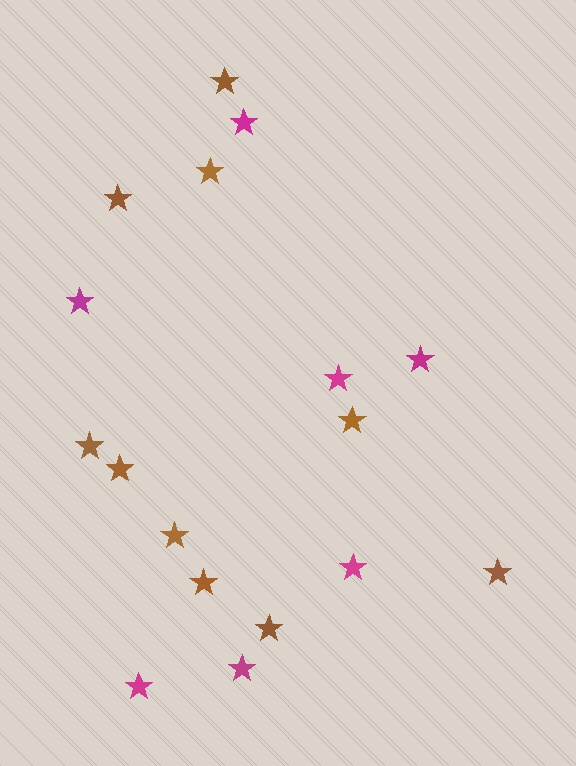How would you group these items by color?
There are 2 groups: one group of magenta stars (7) and one group of brown stars (10).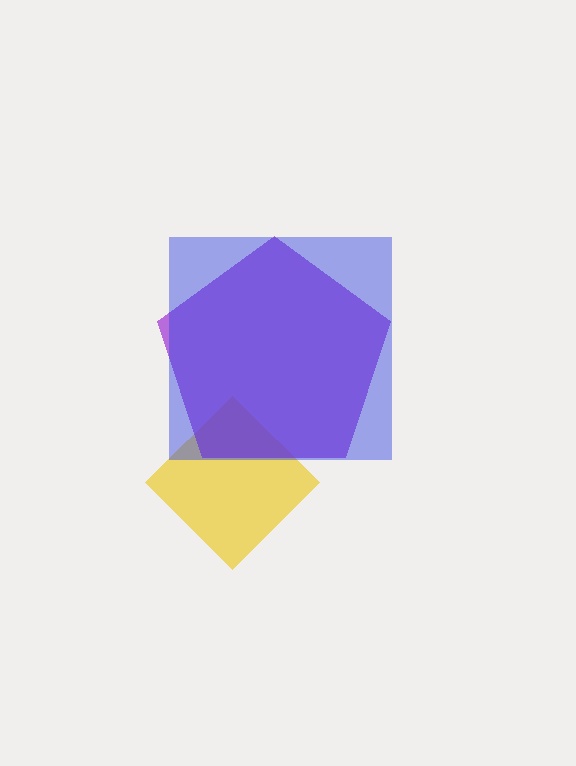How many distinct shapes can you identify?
There are 3 distinct shapes: a yellow diamond, a purple pentagon, a blue square.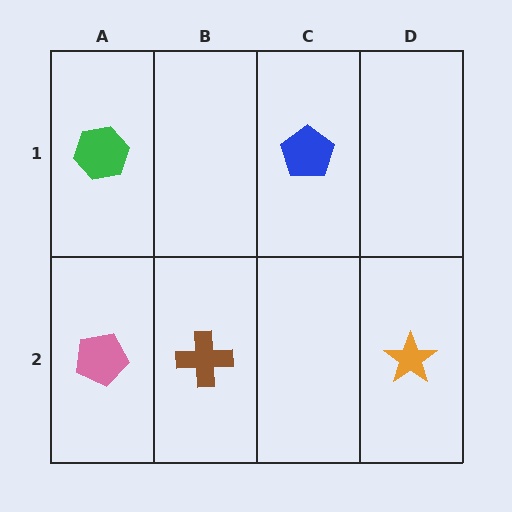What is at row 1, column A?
A green hexagon.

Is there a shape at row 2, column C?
No, that cell is empty.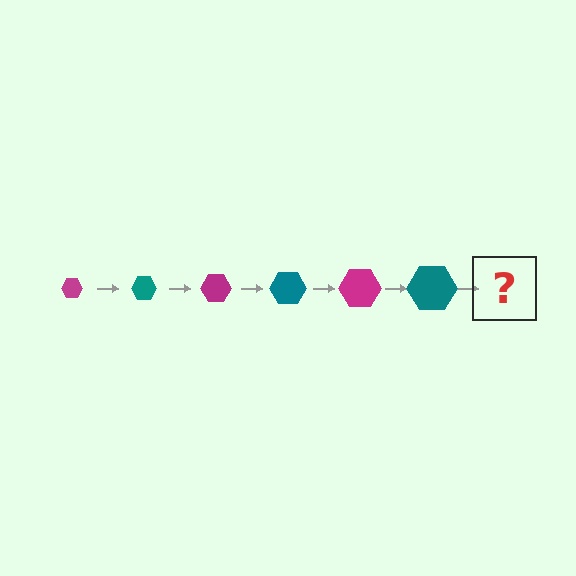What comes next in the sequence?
The next element should be a magenta hexagon, larger than the previous one.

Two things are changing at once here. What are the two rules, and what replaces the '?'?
The two rules are that the hexagon grows larger each step and the color cycles through magenta and teal. The '?' should be a magenta hexagon, larger than the previous one.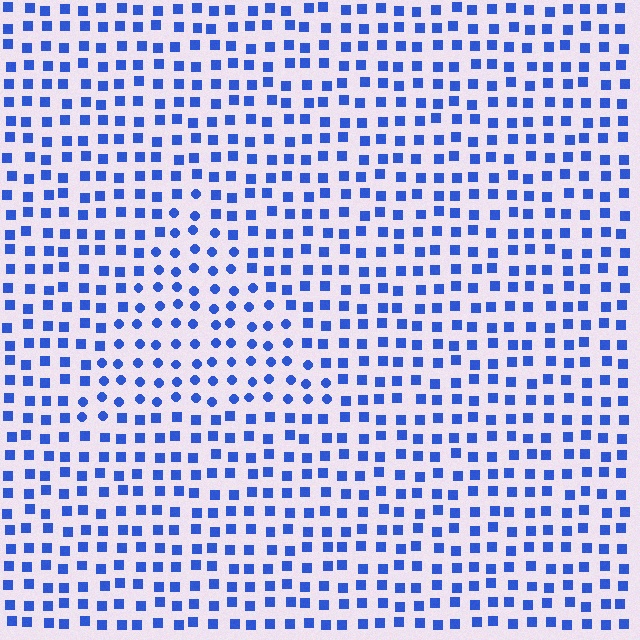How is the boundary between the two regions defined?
The boundary is defined by a change in element shape: circles inside vs. squares outside. All elements share the same color and spacing.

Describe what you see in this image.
The image is filled with small blue elements arranged in a uniform grid. A triangle-shaped region contains circles, while the surrounding area contains squares. The boundary is defined purely by the change in element shape.